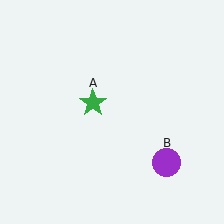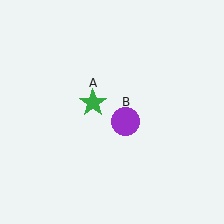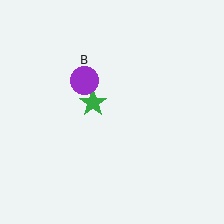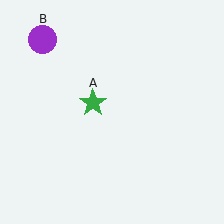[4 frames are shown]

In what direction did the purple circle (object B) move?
The purple circle (object B) moved up and to the left.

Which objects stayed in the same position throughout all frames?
Green star (object A) remained stationary.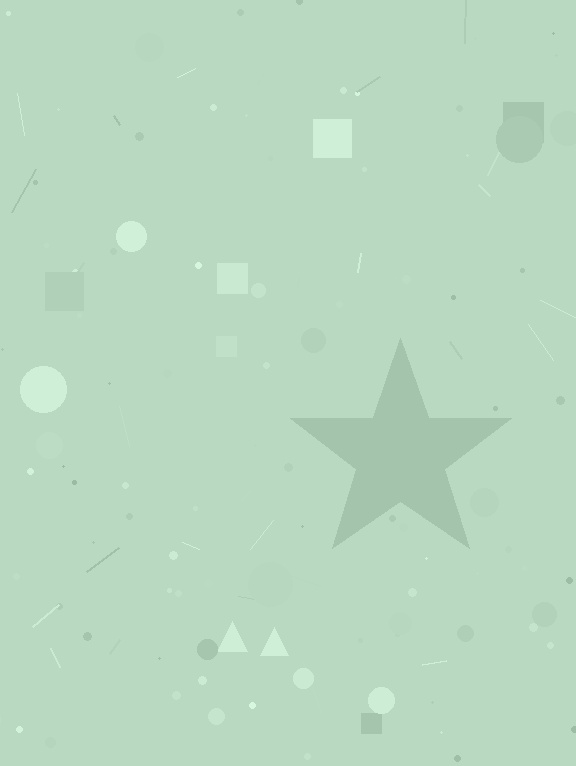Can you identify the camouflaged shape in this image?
The camouflaged shape is a star.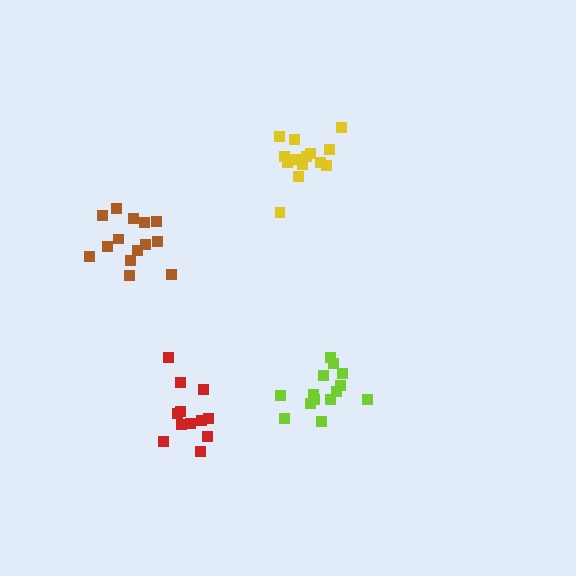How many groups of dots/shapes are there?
There are 4 groups.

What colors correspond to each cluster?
The clusters are colored: yellow, red, lime, brown.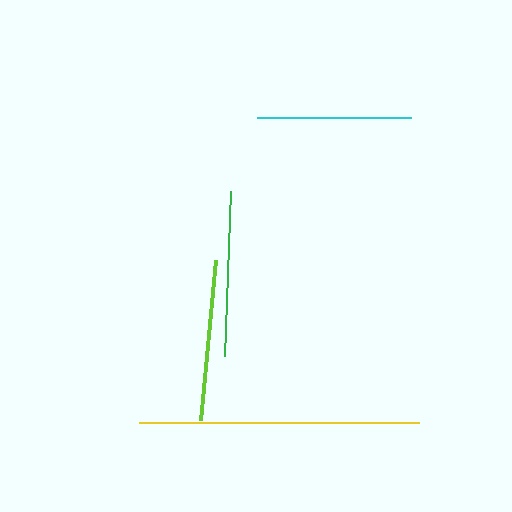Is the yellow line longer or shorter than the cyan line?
The yellow line is longer than the cyan line.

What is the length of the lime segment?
The lime segment is approximately 161 pixels long.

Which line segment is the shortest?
The cyan line is the shortest at approximately 153 pixels.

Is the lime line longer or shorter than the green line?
The green line is longer than the lime line.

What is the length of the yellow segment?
The yellow segment is approximately 279 pixels long.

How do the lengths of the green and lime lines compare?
The green and lime lines are approximately the same length.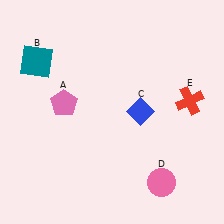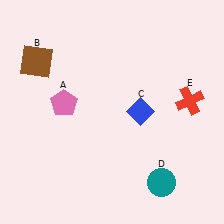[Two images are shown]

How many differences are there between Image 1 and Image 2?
There are 2 differences between the two images.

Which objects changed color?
B changed from teal to brown. D changed from pink to teal.